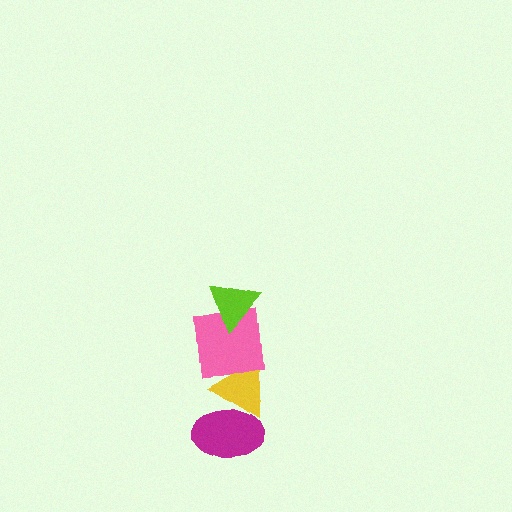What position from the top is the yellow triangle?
The yellow triangle is 3rd from the top.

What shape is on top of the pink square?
The lime triangle is on top of the pink square.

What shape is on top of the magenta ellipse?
The yellow triangle is on top of the magenta ellipse.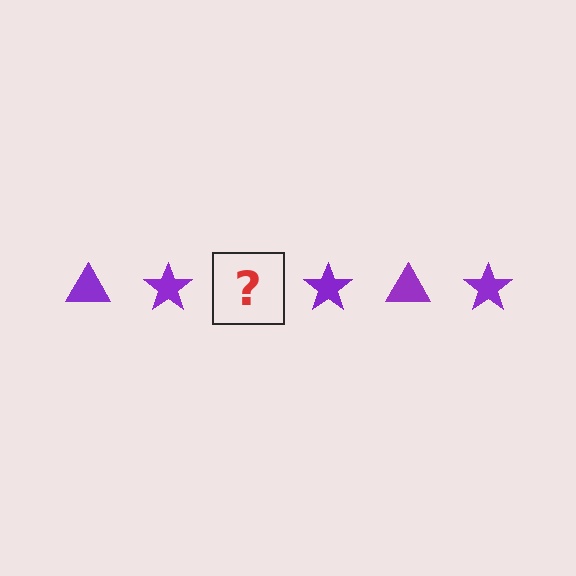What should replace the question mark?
The question mark should be replaced with a purple triangle.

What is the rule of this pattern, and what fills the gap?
The rule is that the pattern cycles through triangle, star shapes in purple. The gap should be filled with a purple triangle.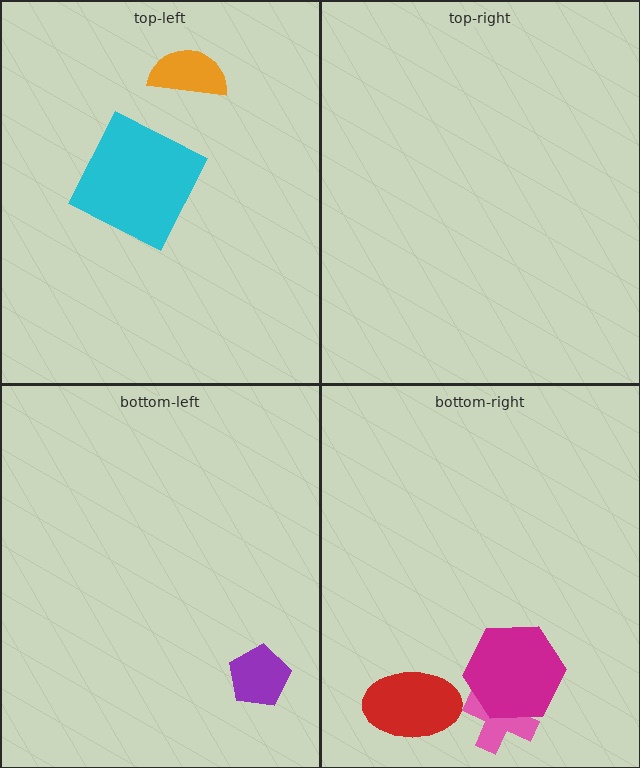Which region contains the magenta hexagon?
The bottom-right region.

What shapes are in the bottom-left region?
The purple pentagon.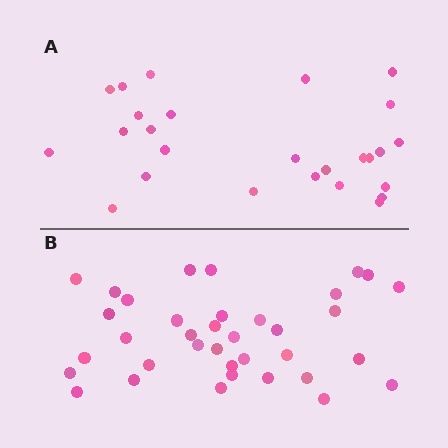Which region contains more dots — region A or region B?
Region B (the bottom region) has more dots.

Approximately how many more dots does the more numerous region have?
Region B has roughly 10 or so more dots than region A.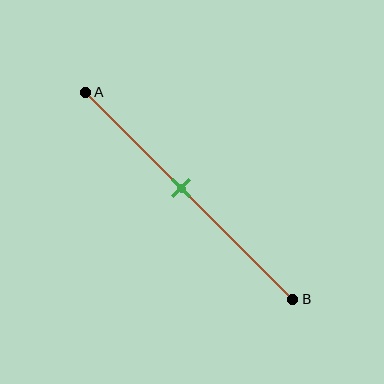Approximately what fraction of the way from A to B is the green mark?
The green mark is approximately 45% of the way from A to B.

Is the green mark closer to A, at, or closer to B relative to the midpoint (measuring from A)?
The green mark is closer to point A than the midpoint of segment AB.